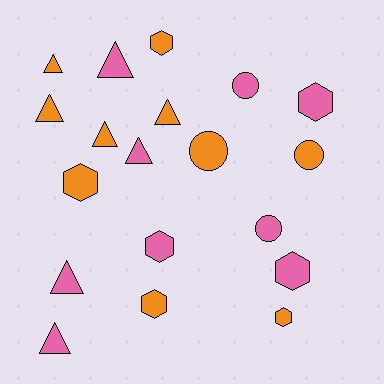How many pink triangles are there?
There are 4 pink triangles.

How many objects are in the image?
There are 19 objects.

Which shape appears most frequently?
Triangle, with 8 objects.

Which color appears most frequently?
Orange, with 10 objects.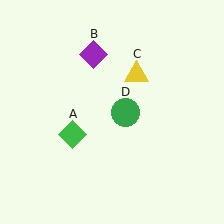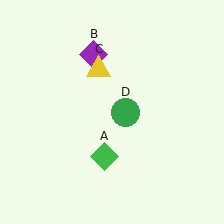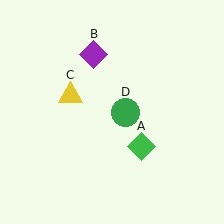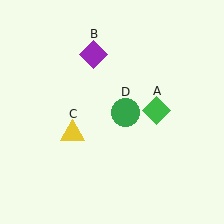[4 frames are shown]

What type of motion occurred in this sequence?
The green diamond (object A), yellow triangle (object C) rotated counterclockwise around the center of the scene.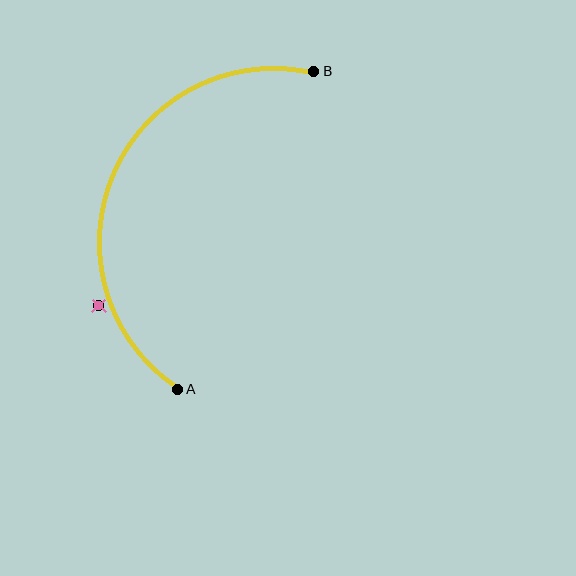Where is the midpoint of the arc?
The arc midpoint is the point on the curve farthest from the straight line joining A and B. It sits to the left of that line.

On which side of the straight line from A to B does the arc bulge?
The arc bulges to the left of the straight line connecting A and B.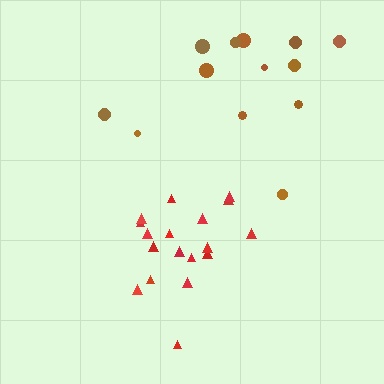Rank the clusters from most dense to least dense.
red, brown.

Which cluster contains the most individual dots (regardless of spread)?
Red (18).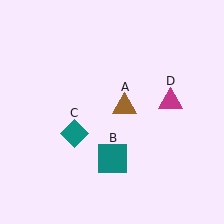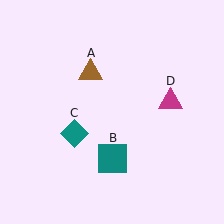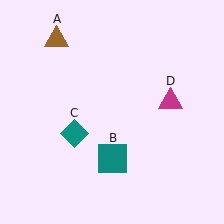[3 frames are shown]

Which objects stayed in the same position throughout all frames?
Teal square (object B) and teal diamond (object C) and magenta triangle (object D) remained stationary.